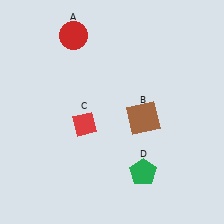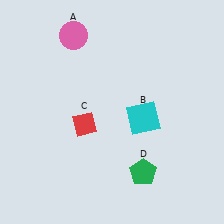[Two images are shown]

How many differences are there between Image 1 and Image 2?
There are 2 differences between the two images.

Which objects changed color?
A changed from red to pink. B changed from brown to cyan.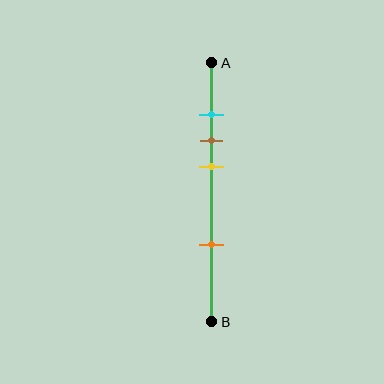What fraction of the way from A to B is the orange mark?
The orange mark is approximately 70% (0.7) of the way from A to B.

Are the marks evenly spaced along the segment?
No, the marks are not evenly spaced.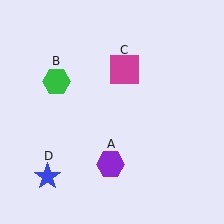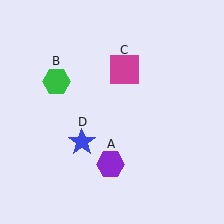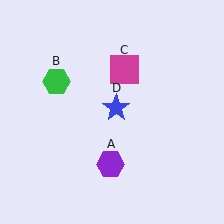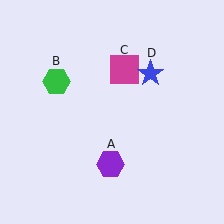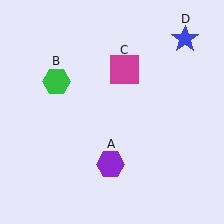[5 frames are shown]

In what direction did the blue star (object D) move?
The blue star (object D) moved up and to the right.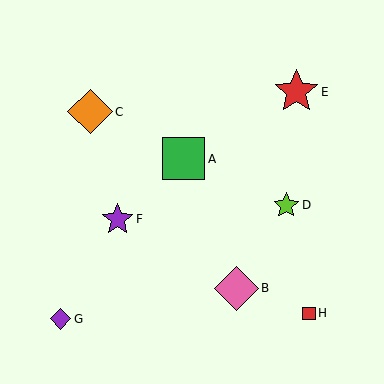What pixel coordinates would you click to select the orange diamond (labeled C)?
Click at (90, 112) to select the orange diamond C.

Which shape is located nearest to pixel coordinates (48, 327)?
The purple diamond (labeled G) at (61, 319) is nearest to that location.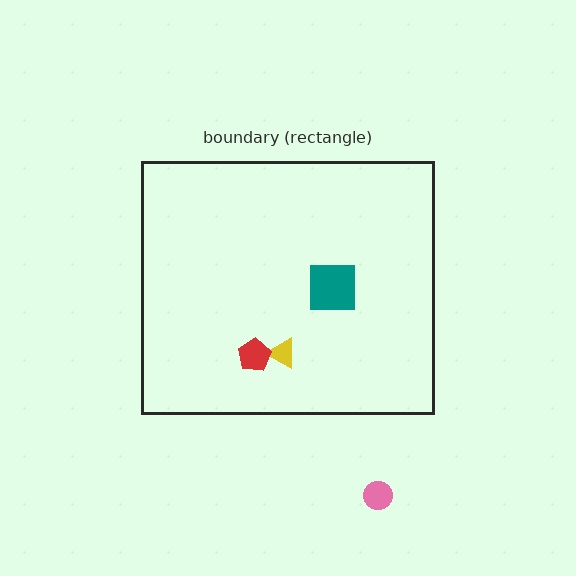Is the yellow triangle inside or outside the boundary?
Inside.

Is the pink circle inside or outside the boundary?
Outside.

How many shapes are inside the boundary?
3 inside, 1 outside.